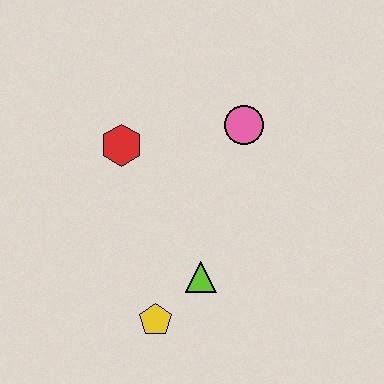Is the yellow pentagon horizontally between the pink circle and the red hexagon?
Yes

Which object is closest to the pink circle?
The red hexagon is closest to the pink circle.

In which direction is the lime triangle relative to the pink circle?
The lime triangle is below the pink circle.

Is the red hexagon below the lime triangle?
No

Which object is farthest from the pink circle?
The yellow pentagon is farthest from the pink circle.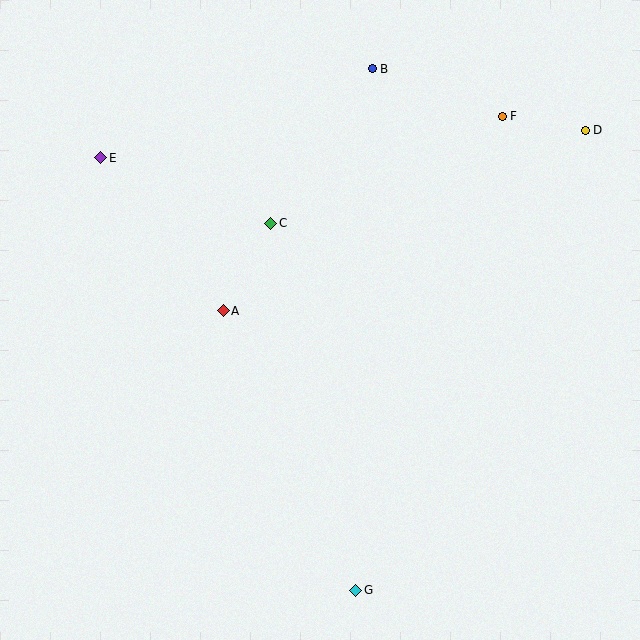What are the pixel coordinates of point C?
Point C is at (271, 223).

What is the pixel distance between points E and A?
The distance between E and A is 196 pixels.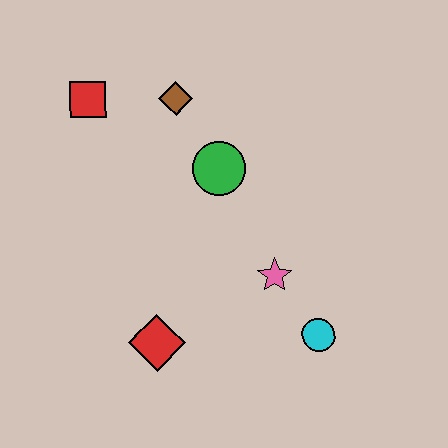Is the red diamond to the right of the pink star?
No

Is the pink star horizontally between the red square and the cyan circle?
Yes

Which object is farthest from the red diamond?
The red square is farthest from the red diamond.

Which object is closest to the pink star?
The cyan circle is closest to the pink star.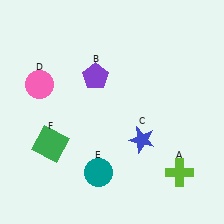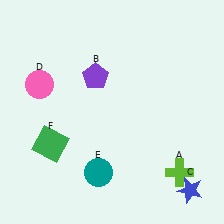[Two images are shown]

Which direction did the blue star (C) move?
The blue star (C) moved down.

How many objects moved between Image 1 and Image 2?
1 object moved between the two images.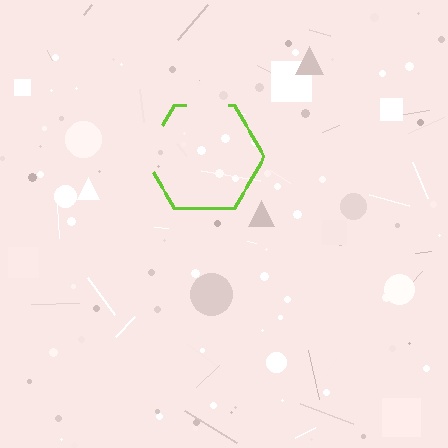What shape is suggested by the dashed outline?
The dashed outline suggests a hexagon.